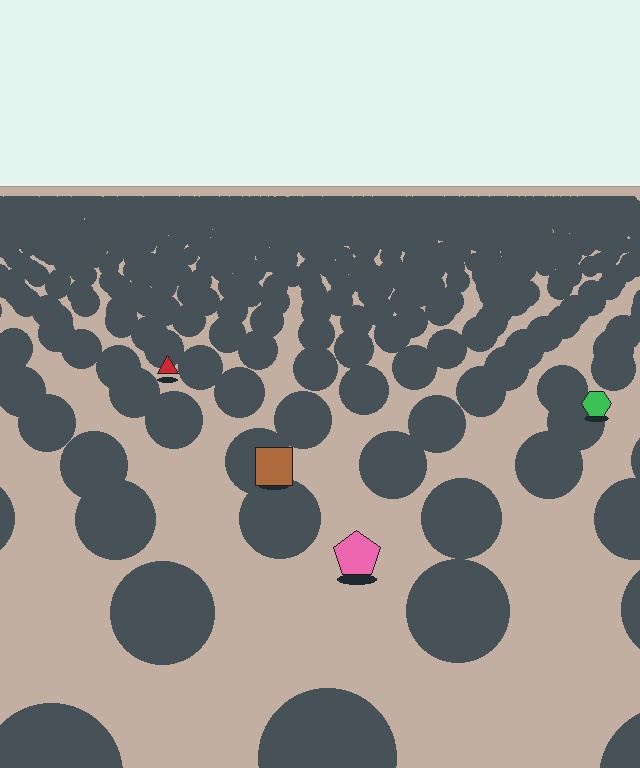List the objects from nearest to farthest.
From nearest to farthest: the pink pentagon, the brown square, the green hexagon, the red triangle.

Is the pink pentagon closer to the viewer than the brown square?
Yes. The pink pentagon is closer — you can tell from the texture gradient: the ground texture is coarser near it.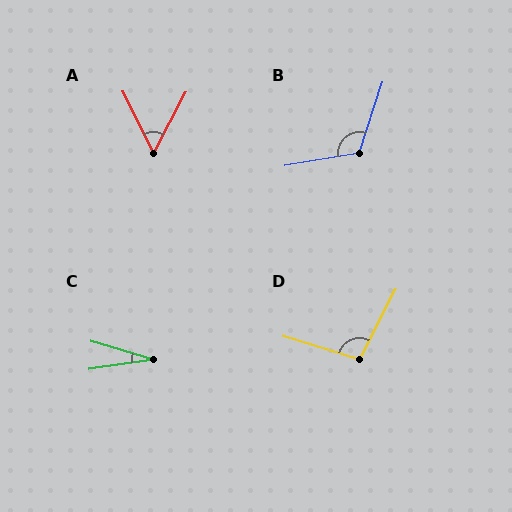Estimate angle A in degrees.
Approximately 54 degrees.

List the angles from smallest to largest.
C (25°), A (54°), D (100°), B (117°).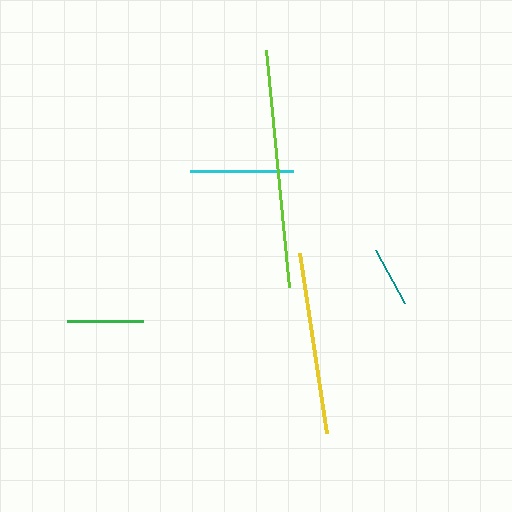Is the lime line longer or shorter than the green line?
The lime line is longer than the green line.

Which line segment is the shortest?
The teal line is the shortest at approximately 61 pixels.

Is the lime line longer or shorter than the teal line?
The lime line is longer than the teal line.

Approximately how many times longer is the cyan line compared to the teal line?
The cyan line is approximately 1.7 times the length of the teal line.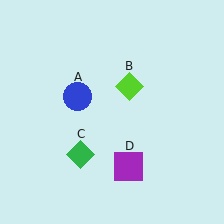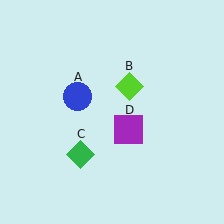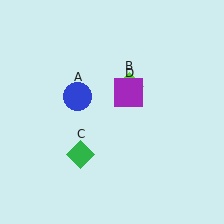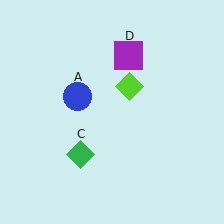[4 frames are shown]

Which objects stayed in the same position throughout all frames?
Blue circle (object A) and lime diamond (object B) and green diamond (object C) remained stationary.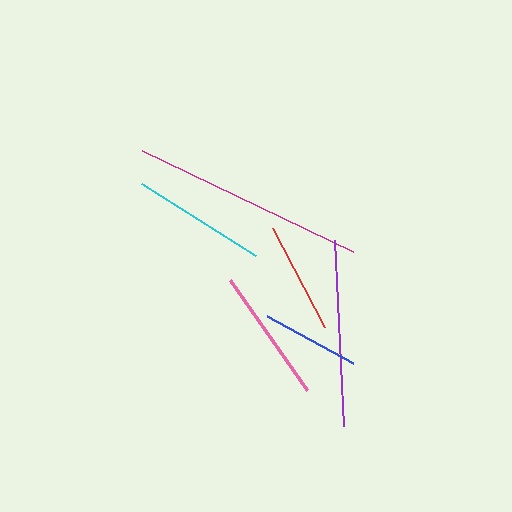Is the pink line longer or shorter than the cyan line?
The cyan line is longer than the pink line.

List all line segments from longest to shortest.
From longest to shortest: magenta, purple, cyan, pink, red, blue.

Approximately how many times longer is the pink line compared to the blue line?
The pink line is approximately 1.4 times the length of the blue line.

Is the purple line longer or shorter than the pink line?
The purple line is longer than the pink line.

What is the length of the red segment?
The red segment is approximately 112 pixels long.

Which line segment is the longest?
The magenta line is the longest at approximately 233 pixels.